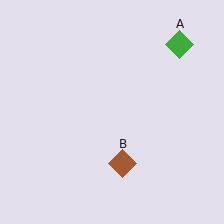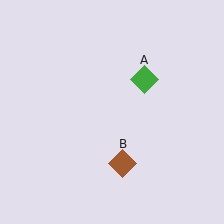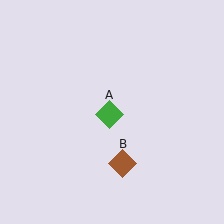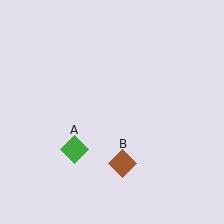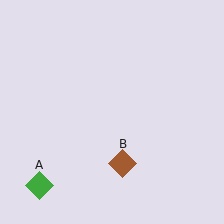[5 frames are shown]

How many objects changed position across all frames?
1 object changed position: green diamond (object A).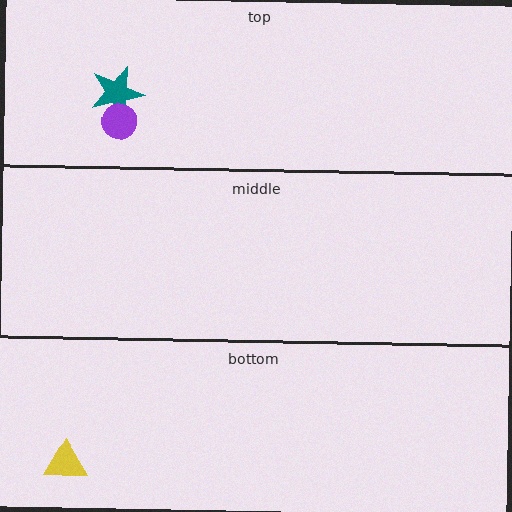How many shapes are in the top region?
2.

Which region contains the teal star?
The top region.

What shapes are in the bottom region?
The yellow triangle.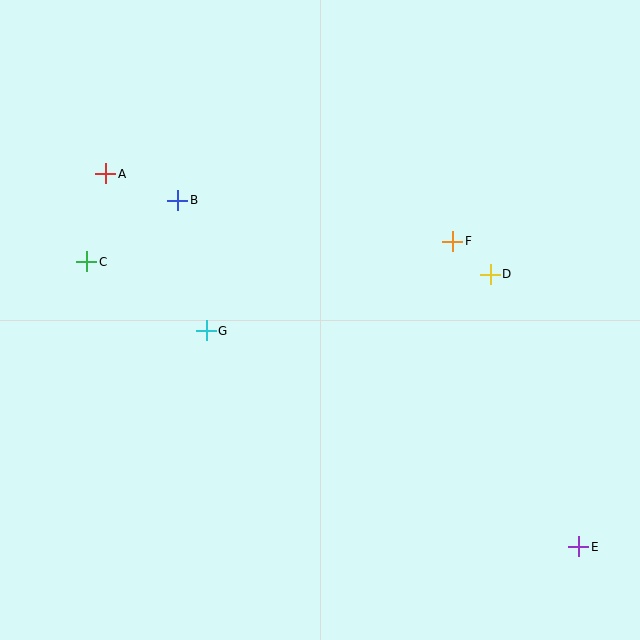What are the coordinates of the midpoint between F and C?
The midpoint between F and C is at (270, 252).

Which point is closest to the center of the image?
Point G at (206, 331) is closest to the center.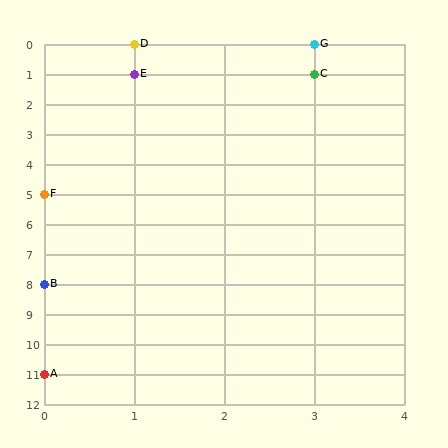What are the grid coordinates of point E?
Point E is at grid coordinates (1, 1).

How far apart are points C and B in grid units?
Points C and B are 3 columns and 7 rows apart (about 7.6 grid units diagonally).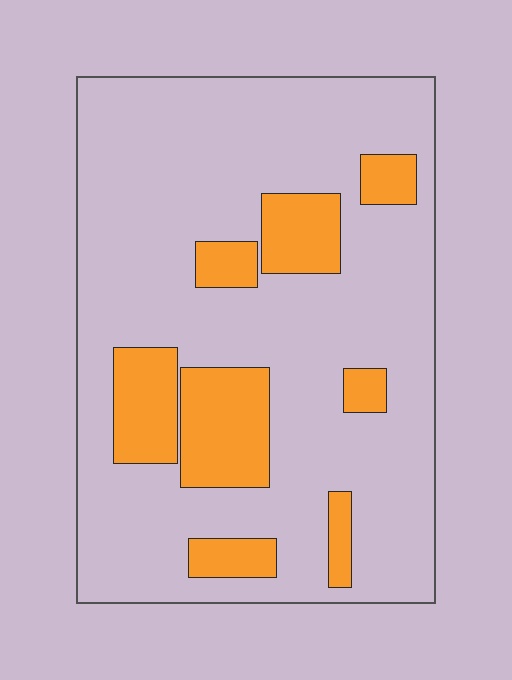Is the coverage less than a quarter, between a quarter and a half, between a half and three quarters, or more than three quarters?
Less than a quarter.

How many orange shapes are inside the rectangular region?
8.